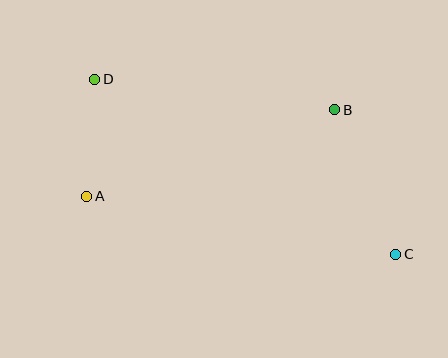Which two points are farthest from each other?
Points C and D are farthest from each other.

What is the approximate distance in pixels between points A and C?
The distance between A and C is approximately 314 pixels.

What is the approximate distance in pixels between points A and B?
The distance between A and B is approximately 263 pixels.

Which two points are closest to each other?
Points A and D are closest to each other.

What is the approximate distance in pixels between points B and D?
The distance between B and D is approximately 242 pixels.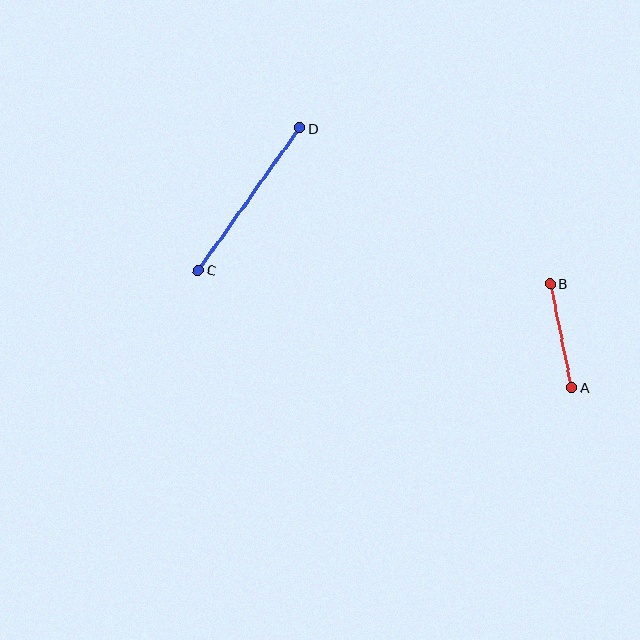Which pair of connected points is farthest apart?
Points C and D are farthest apart.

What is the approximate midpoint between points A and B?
The midpoint is at approximately (561, 336) pixels.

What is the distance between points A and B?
The distance is approximately 106 pixels.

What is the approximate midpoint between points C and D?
The midpoint is at approximately (249, 199) pixels.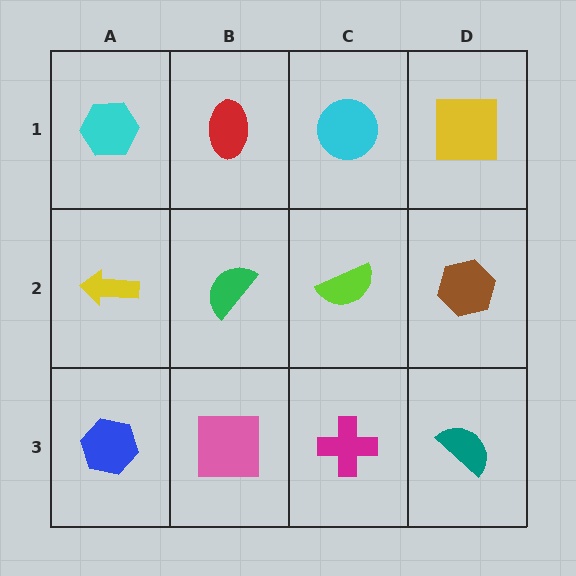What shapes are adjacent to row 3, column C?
A lime semicircle (row 2, column C), a pink square (row 3, column B), a teal semicircle (row 3, column D).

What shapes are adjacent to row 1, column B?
A green semicircle (row 2, column B), a cyan hexagon (row 1, column A), a cyan circle (row 1, column C).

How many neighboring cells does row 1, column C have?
3.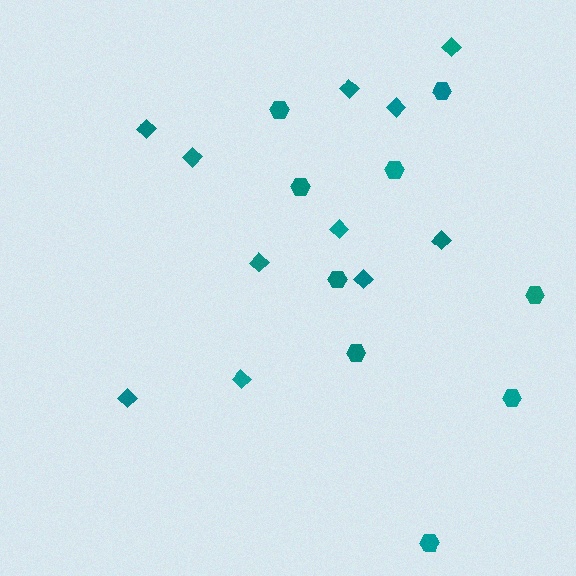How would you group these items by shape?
There are 2 groups: one group of diamonds (11) and one group of hexagons (9).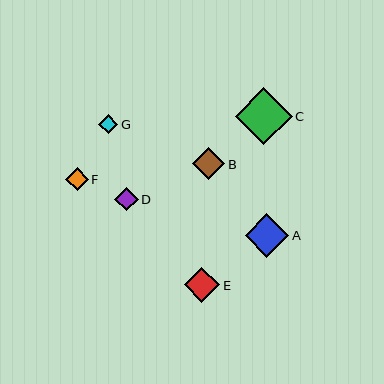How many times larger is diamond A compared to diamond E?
Diamond A is approximately 1.2 times the size of diamond E.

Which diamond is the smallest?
Diamond G is the smallest with a size of approximately 19 pixels.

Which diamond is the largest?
Diamond C is the largest with a size of approximately 57 pixels.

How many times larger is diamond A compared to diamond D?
Diamond A is approximately 1.9 times the size of diamond D.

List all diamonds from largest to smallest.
From largest to smallest: C, A, E, B, D, F, G.